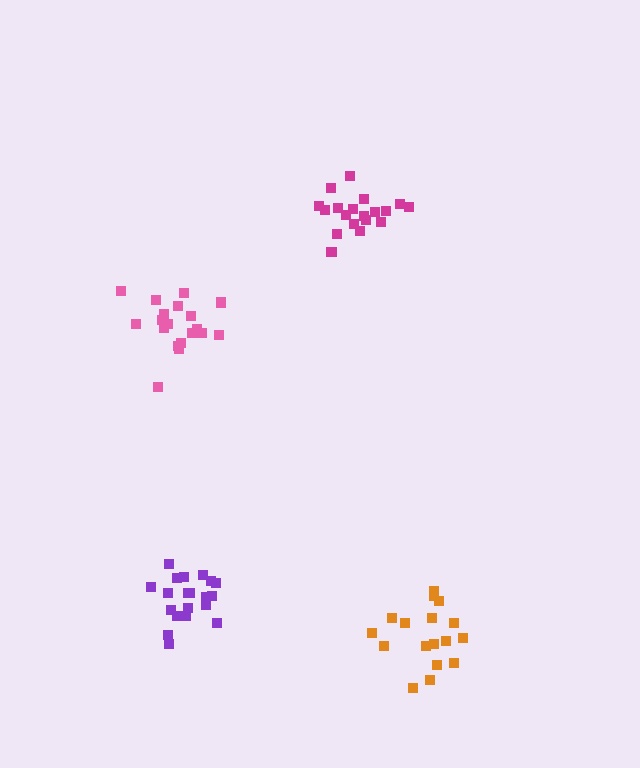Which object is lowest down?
The orange cluster is bottommost.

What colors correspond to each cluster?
The clusters are colored: pink, purple, magenta, orange.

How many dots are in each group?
Group 1: 19 dots, Group 2: 20 dots, Group 3: 19 dots, Group 4: 17 dots (75 total).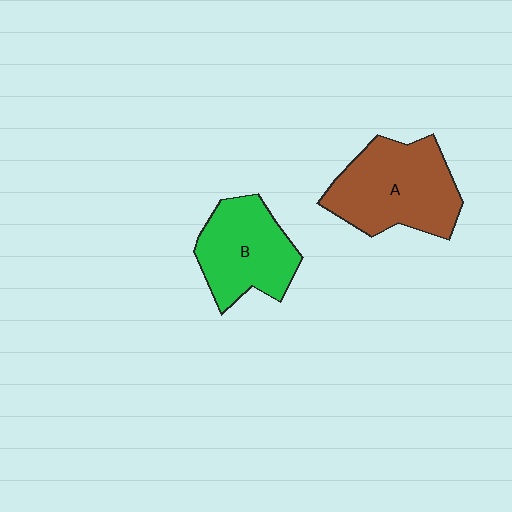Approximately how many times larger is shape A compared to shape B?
Approximately 1.2 times.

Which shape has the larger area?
Shape A (brown).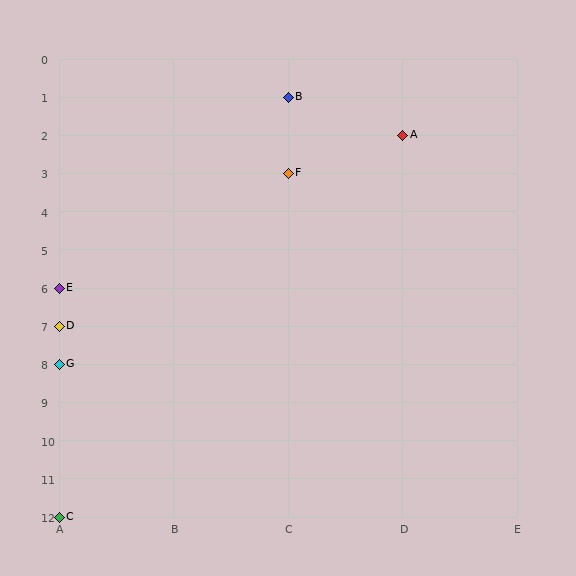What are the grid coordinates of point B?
Point B is at grid coordinates (C, 1).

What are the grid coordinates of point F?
Point F is at grid coordinates (C, 3).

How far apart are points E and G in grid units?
Points E and G are 2 rows apart.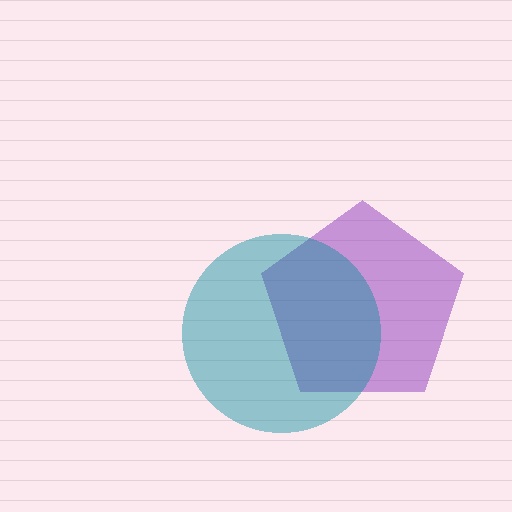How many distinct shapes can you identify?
There are 2 distinct shapes: a purple pentagon, a teal circle.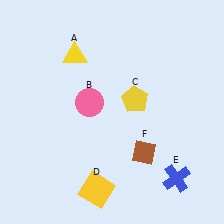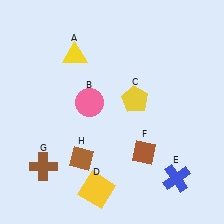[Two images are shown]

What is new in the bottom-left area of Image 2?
A brown diamond (H) was added in the bottom-left area of Image 2.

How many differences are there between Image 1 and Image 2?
There are 2 differences between the two images.